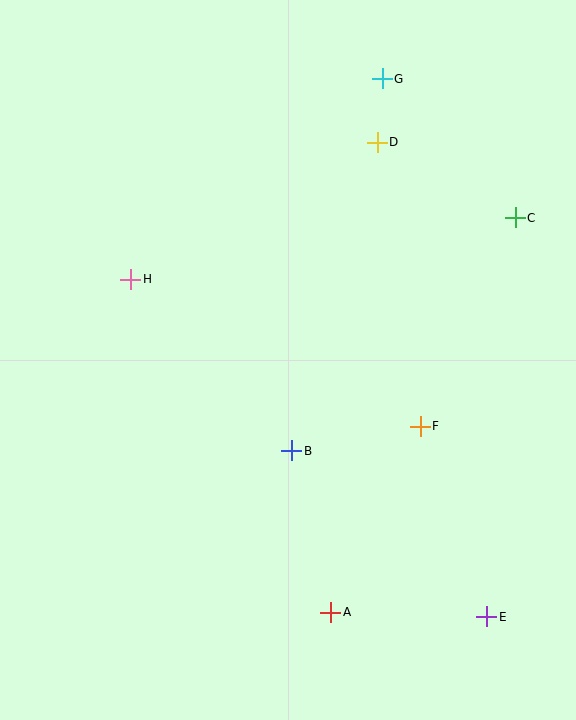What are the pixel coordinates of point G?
Point G is at (382, 79).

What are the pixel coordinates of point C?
Point C is at (515, 218).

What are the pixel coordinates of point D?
Point D is at (377, 142).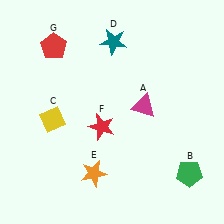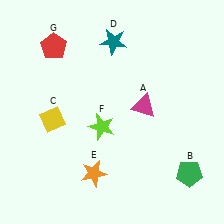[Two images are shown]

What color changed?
The star (F) changed from red in Image 1 to lime in Image 2.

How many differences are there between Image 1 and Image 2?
There is 1 difference between the two images.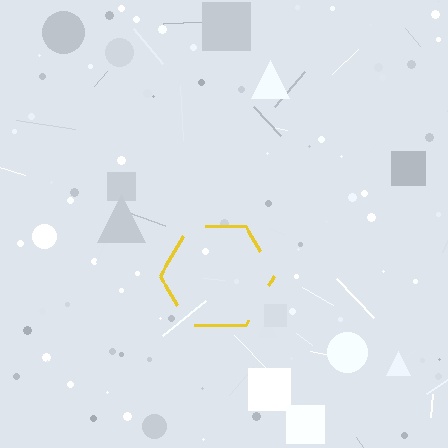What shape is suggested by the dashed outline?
The dashed outline suggests a hexagon.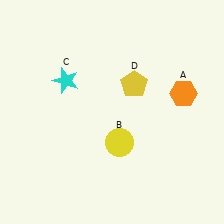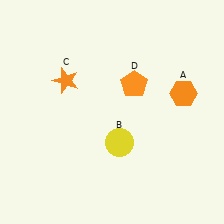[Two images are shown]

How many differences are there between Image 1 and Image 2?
There are 2 differences between the two images.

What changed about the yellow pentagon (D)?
In Image 1, D is yellow. In Image 2, it changed to orange.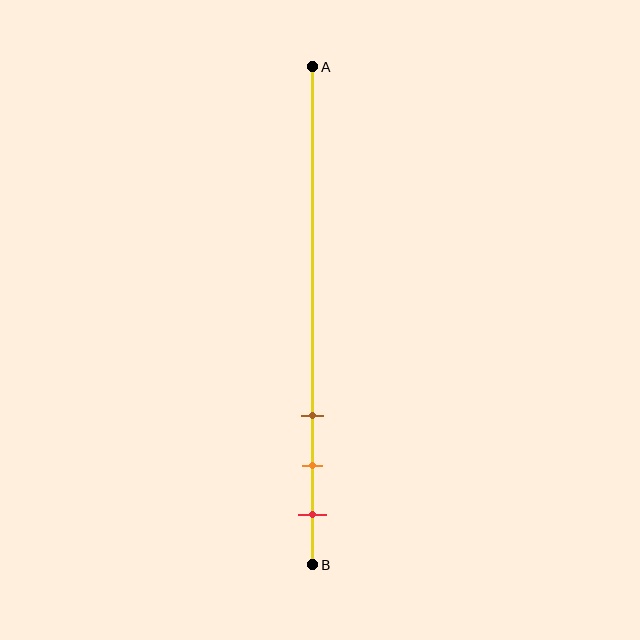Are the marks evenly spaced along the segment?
Yes, the marks are approximately evenly spaced.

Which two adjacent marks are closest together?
The orange and red marks are the closest adjacent pair.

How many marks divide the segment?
There are 3 marks dividing the segment.